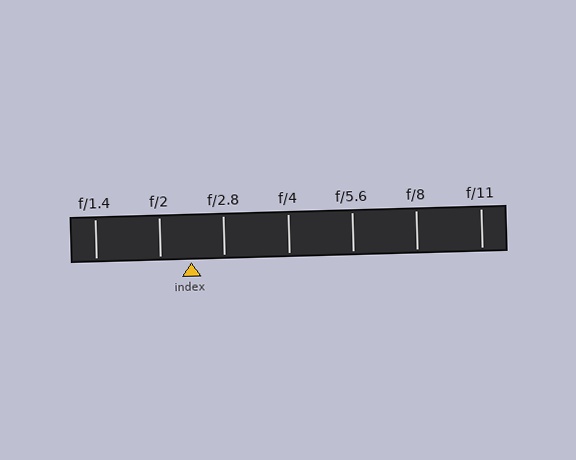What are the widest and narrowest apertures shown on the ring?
The widest aperture shown is f/1.4 and the narrowest is f/11.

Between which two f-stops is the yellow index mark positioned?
The index mark is between f/2 and f/2.8.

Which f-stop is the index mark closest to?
The index mark is closest to f/2.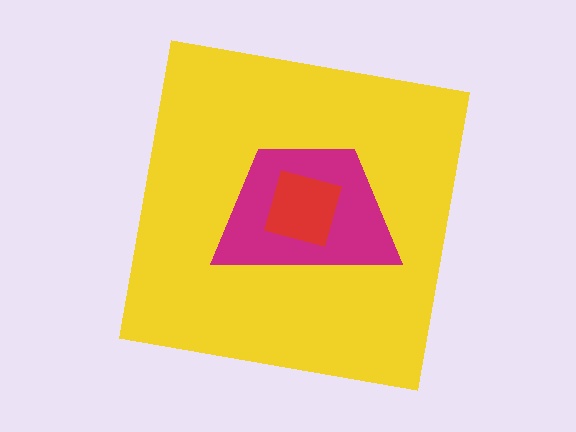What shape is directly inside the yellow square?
The magenta trapezoid.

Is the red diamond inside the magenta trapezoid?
Yes.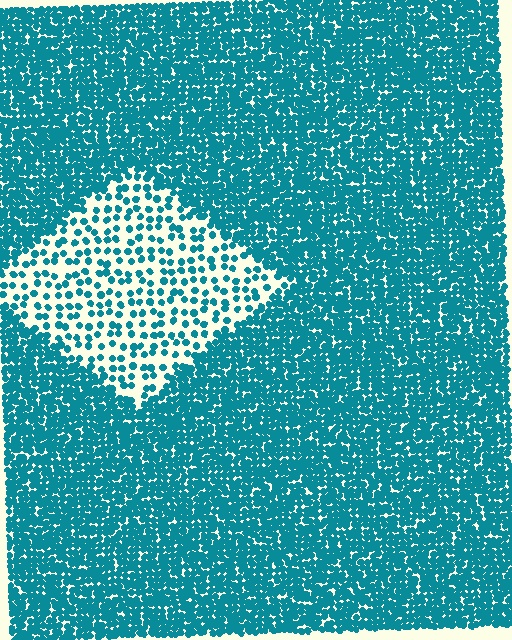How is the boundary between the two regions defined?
The boundary is defined by a change in element density (approximately 3.0x ratio). All elements are the same color, size, and shape.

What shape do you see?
I see a diamond.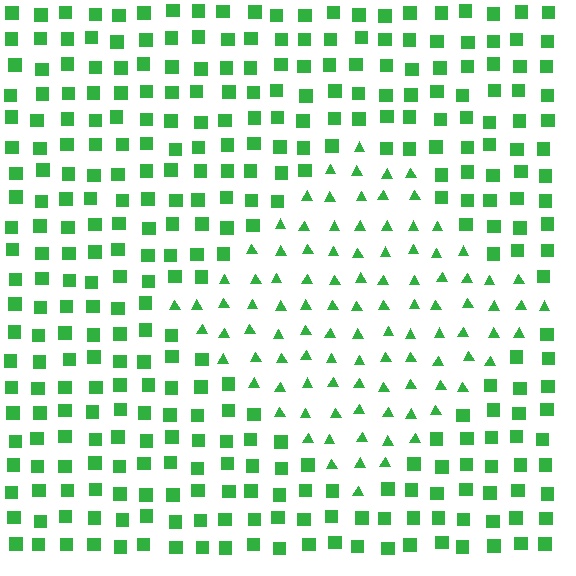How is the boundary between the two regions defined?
The boundary is defined by a change in element shape: triangles inside vs. squares outside. All elements share the same color and spacing.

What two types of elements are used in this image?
The image uses triangles inside the diamond region and squares outside it.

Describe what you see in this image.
The image is filled with small green elements arranged in a uniform grid. A diamond-shaped region contains triangles, while the surrounding area contains squares. The boundary is defined purely by the change in element shape.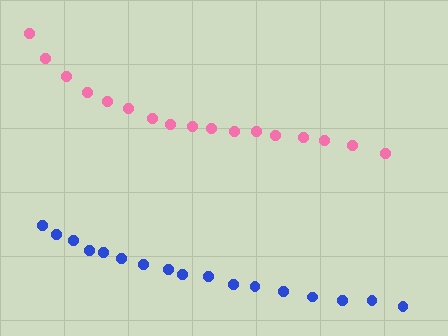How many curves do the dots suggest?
There are 2 distinct paths.